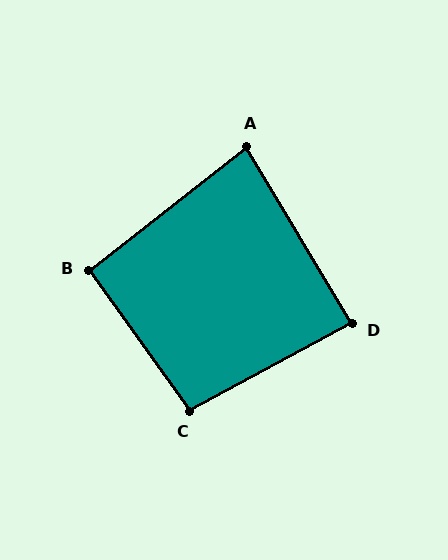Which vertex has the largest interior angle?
C, at approximately 97 degrees.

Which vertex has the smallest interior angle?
A, at approximately 83 degrees.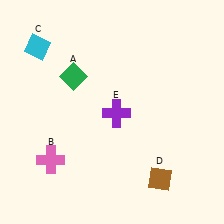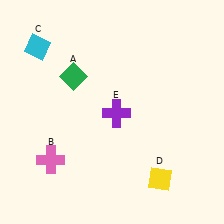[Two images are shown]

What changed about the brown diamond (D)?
In Image 1, D is brown. In Image 2, it changed to yellow.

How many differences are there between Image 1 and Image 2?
There is 1 difference between the two images.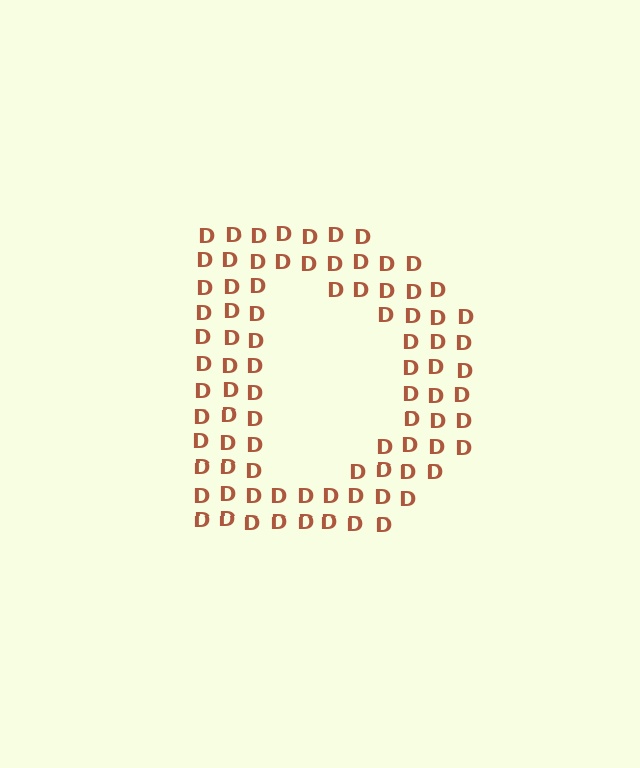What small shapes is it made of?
It is made of small letter D's.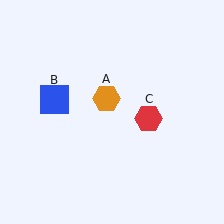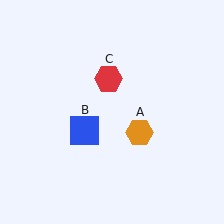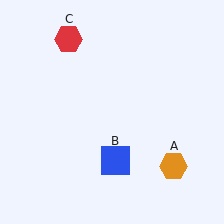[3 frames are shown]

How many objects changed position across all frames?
3 objects changed position: orange hexagon (object A), blue square (object B), red hexagon (object C).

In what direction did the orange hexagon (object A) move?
The orange hexagon (object A) moved down and to the right.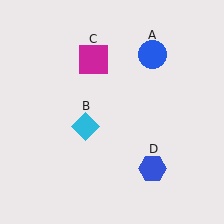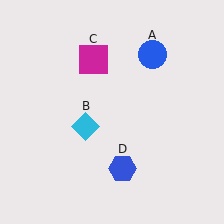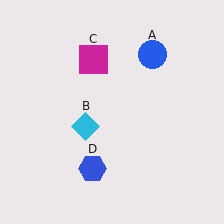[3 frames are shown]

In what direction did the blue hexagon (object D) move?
The blue hexagon (object D) moved left.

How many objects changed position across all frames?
1 object changed position: blue hexagon (object D).